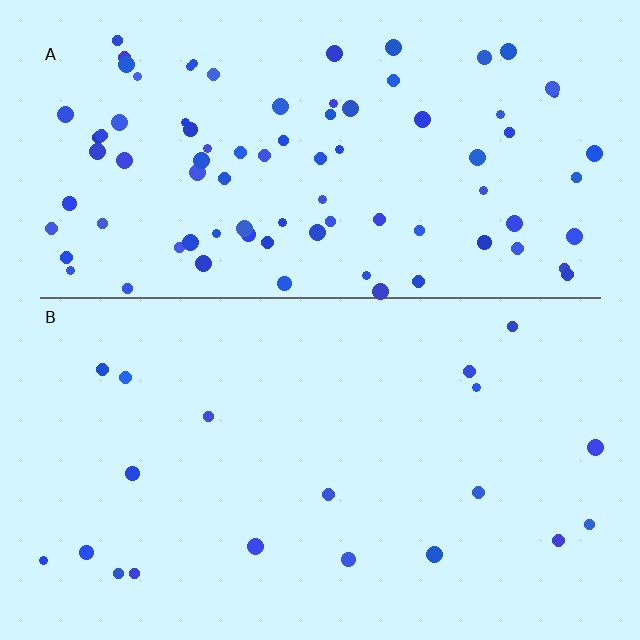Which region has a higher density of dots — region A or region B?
A (the top).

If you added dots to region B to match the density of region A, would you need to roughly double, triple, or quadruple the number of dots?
Approximately quadruple.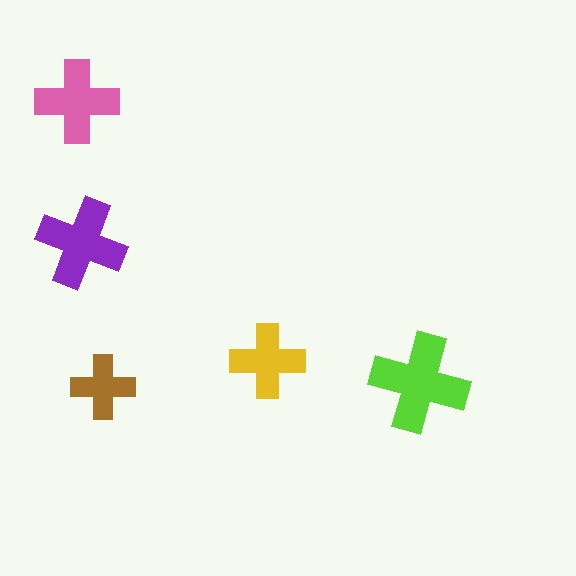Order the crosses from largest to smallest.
the lime one, the purple one, the pink one, the yellow one, the brown one.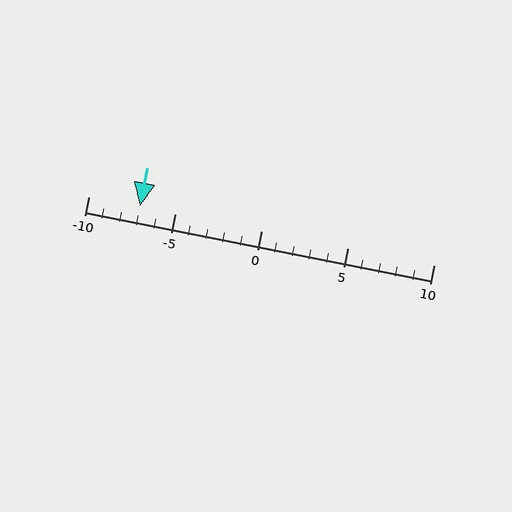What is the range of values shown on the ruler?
The ruler shows values from -10 to 10.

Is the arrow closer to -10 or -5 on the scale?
The arrow is closer to -5.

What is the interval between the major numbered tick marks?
The major tick marks are spaced 5 units apart.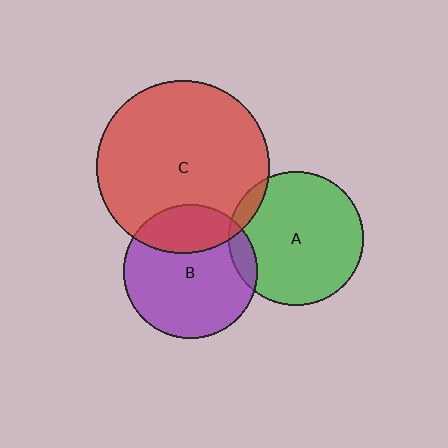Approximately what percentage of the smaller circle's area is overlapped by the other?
Approximately 25%.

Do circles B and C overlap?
Yes.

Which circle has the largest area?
Circle C (red).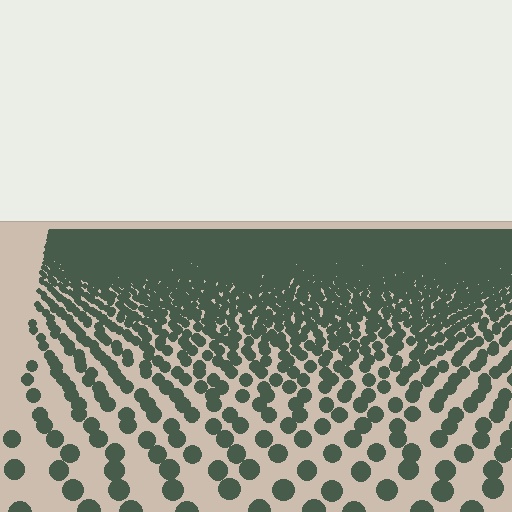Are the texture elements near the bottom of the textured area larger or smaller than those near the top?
Larger. Near the bottom, elements are closer to the viewer and appear at a bigger on-screen size.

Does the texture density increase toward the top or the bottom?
Density increases toward the top.